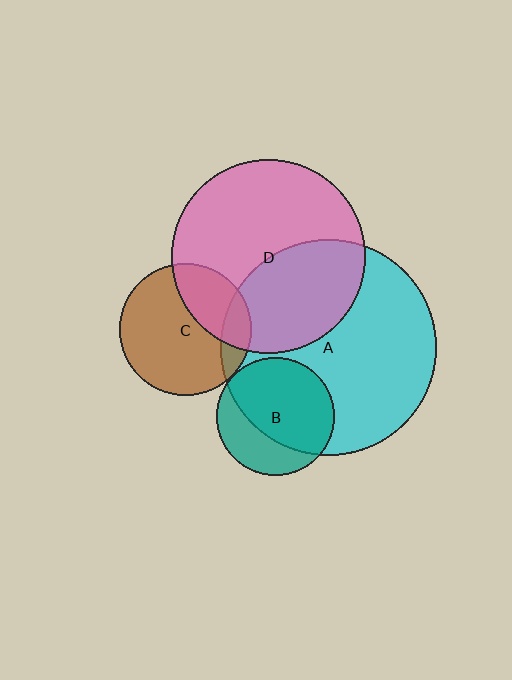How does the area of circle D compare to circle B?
Approximately 2.7 times.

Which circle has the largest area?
Circle A (cyan).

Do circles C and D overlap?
Yes.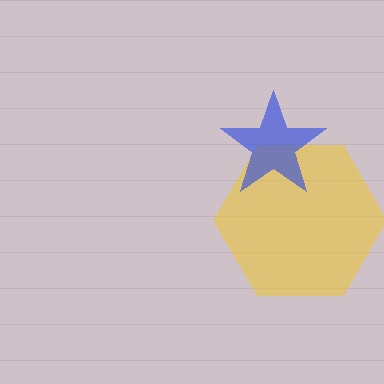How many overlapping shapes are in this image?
There are 2 overlapping shapes in the image.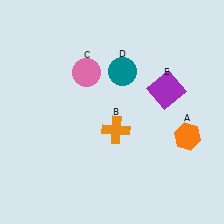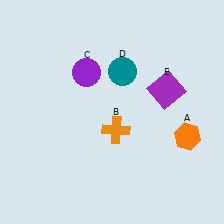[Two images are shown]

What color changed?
The circle (C) changed from pink in Image 1 to purple in Image 2.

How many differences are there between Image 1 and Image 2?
There is 1 difference between the two images.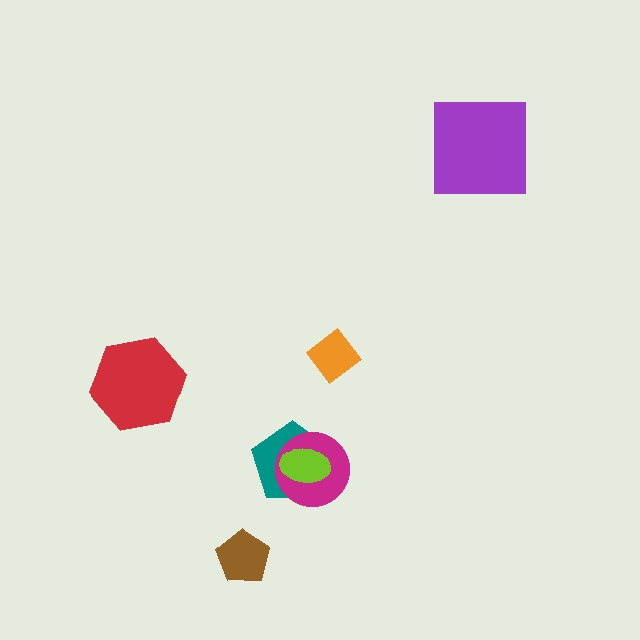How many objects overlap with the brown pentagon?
0 objects overlap with the brown pentagon.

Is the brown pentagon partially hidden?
No, no other shape covers it.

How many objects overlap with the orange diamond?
0 objects overlap with the orange diamond.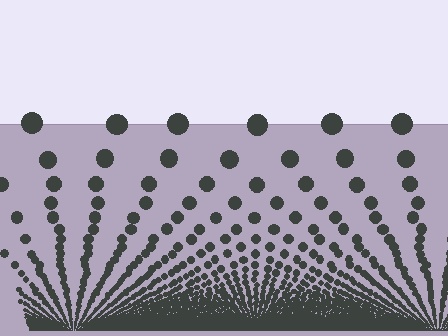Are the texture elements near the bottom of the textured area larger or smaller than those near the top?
Smaller. The gradient is inverted — elements near the bottom are smaller and denser.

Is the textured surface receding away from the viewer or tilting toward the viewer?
The surface appears to tilt toward the viewer. Texture elements get larger and sparser toward the top.